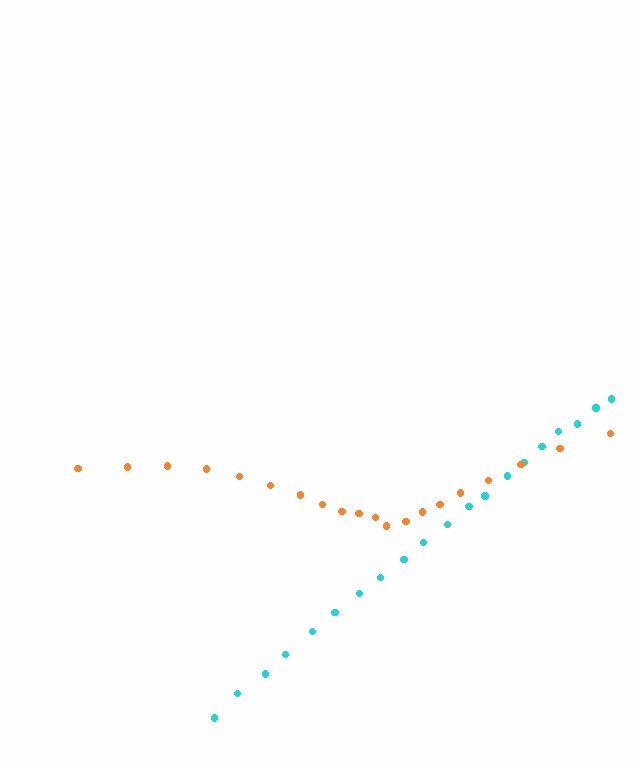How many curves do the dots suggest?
There are 2 distinct paths.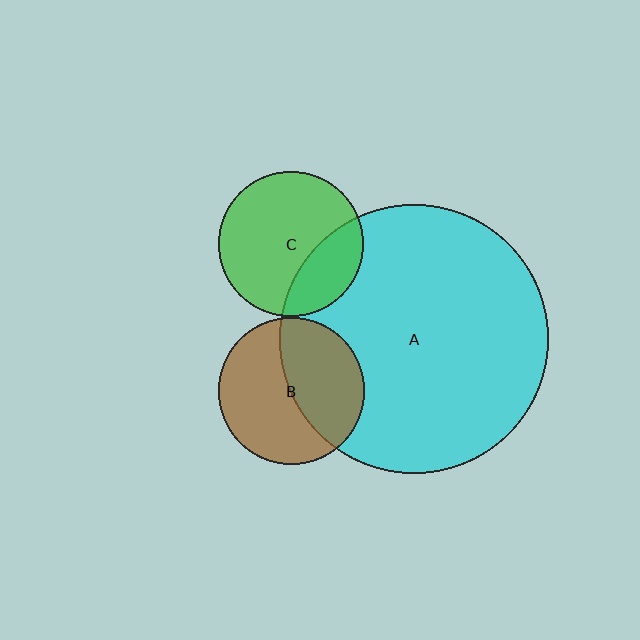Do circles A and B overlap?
Yes.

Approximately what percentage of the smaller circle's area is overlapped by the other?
Approximately 45%.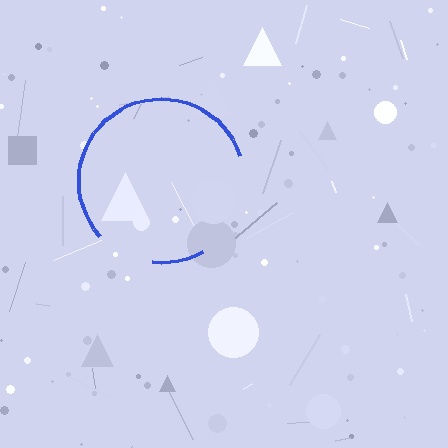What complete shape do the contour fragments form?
The contour fragments form a circle.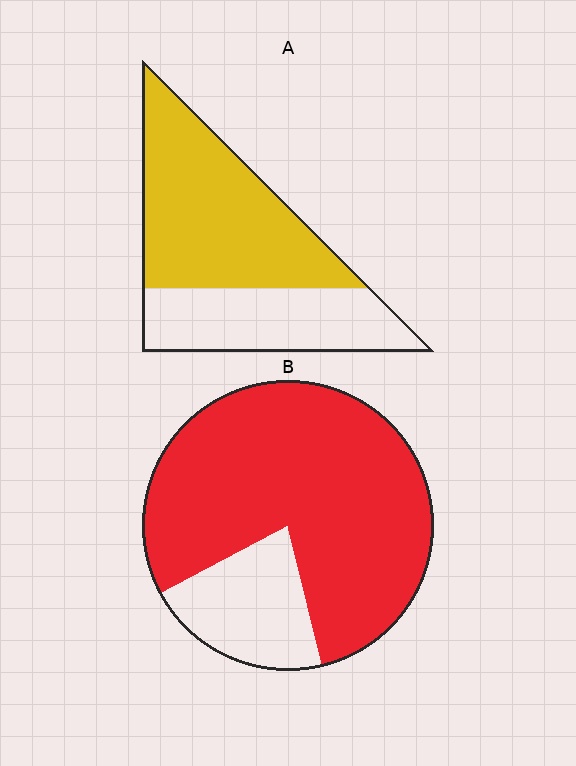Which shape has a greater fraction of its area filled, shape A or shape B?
Shape B.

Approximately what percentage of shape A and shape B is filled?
A is approximately 60% and B is approximately 80%.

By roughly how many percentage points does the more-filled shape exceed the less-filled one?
By roughly 20 percentage points (B over A).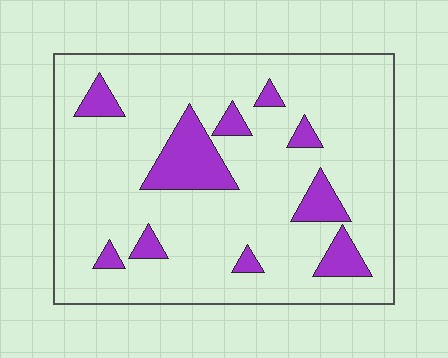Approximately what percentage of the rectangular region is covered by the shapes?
Approximately 15%.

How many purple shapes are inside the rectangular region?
10.